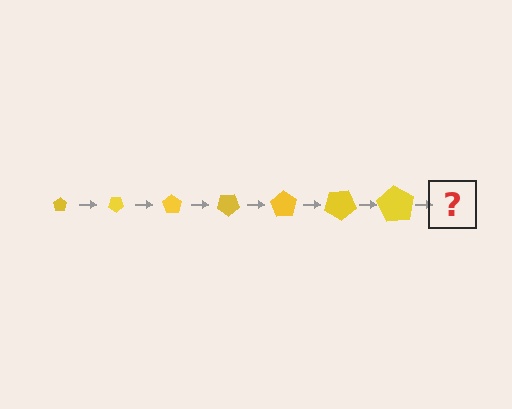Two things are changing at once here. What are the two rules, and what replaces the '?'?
The two rules are that the pentagon grows larger each step and it rotates 35 degrees each step. The '?' should be a pentagon, larger than the previous one and rotated 245 degrees from the start.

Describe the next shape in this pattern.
It should be a pentagon, larger than the previous one and rotated 245 degrees from the start.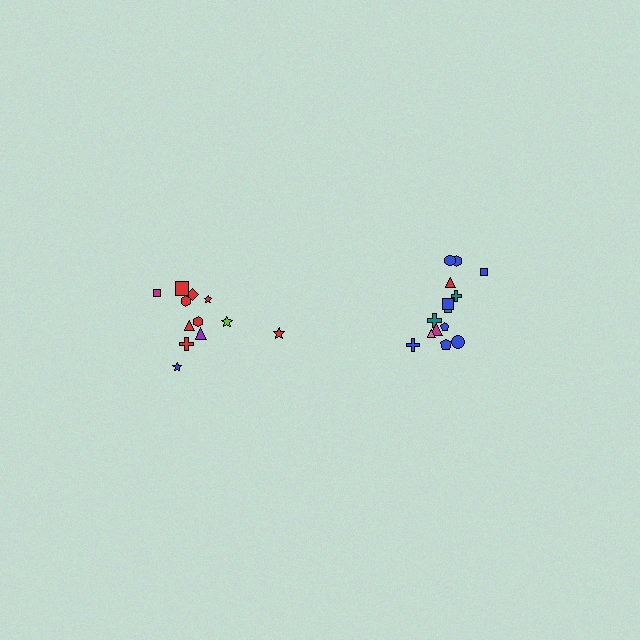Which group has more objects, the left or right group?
The right group.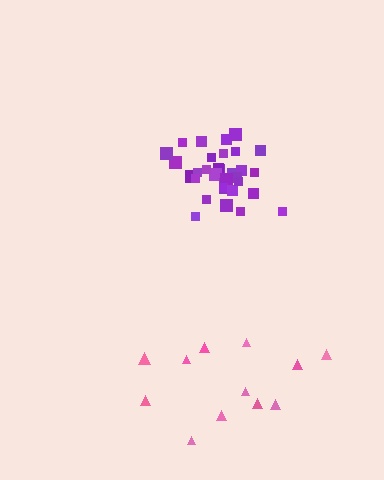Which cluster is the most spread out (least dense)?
Pink.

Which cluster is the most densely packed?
Purple.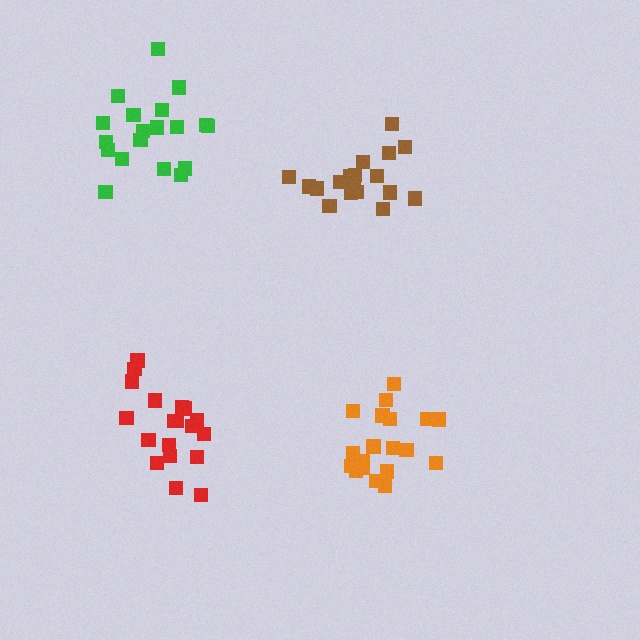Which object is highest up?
The green cluster is topmost.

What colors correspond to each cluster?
The clusters are colored: red, orange, brown, green.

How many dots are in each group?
Group 1: 19 dots, Group 2: 19 dots, Group 3: 18 dots, Group 4: 19 dots (75 total).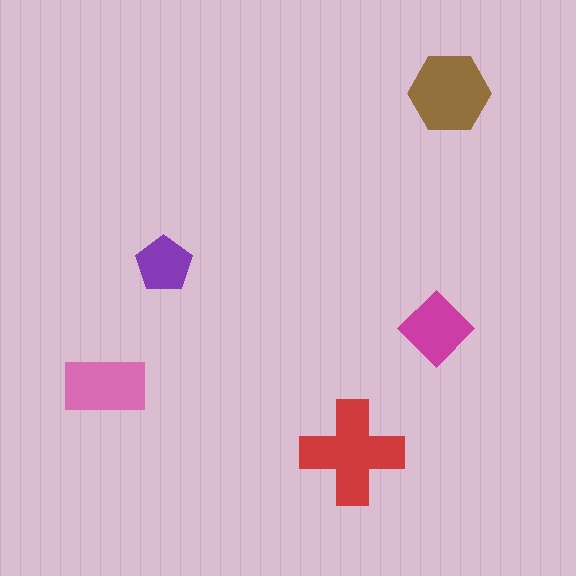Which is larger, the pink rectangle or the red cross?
The red cross.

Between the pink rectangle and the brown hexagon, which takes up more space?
The brown hexagon.